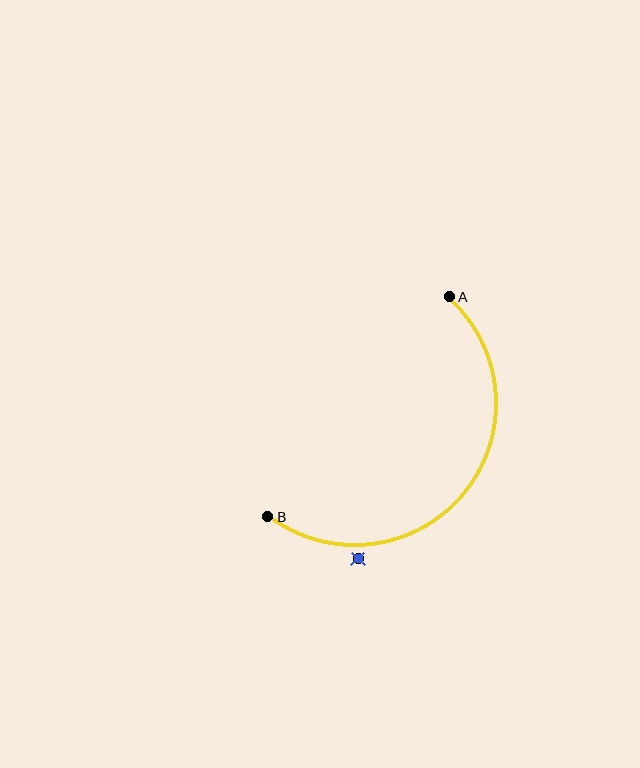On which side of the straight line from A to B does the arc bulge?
The arc bulges below and to the right of the straight line connecting A and B.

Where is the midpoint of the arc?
The arc midpoint is the point on the curve farthest from the straight line joining A and B. It sits below and to the right of that line.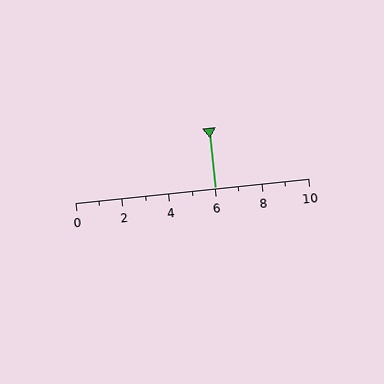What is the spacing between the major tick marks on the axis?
The major ticks are spaced 2 apart.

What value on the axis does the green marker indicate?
The marker indicates approximately 6.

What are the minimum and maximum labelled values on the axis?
The axis runs from 0 to 10.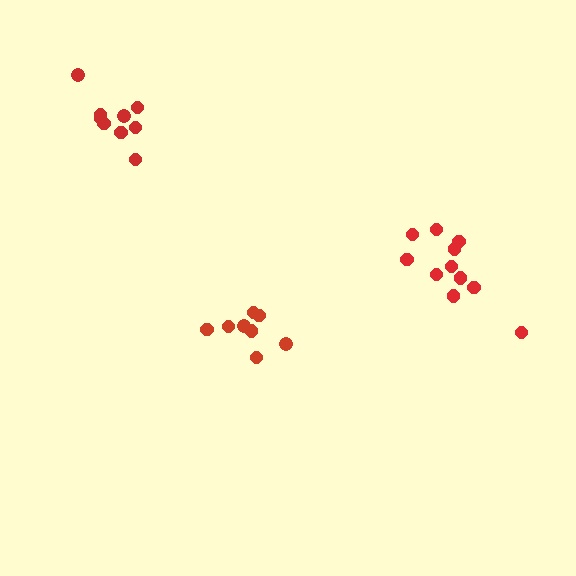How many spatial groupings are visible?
There are 3 spatial groupings.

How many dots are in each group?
Group 1: 8 dots, Group 2: 11 dots, Group 3: 9 dots (28 total).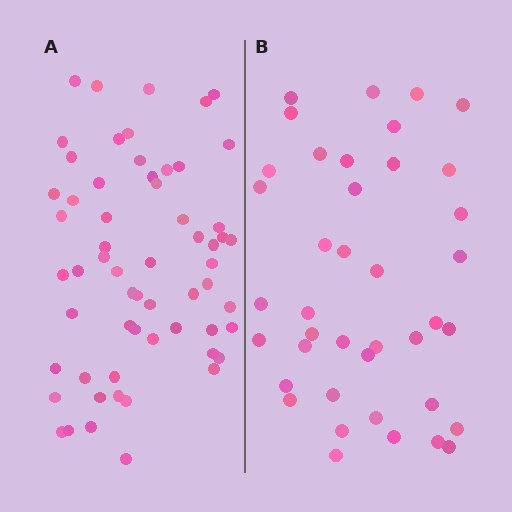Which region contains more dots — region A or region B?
Region A (the left region) has more dots.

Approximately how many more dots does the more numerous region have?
Region A has approximately 20 more dots than region B.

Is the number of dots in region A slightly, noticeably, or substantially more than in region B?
Region A has substantially more. The ratio is roughly 1.5 to 1.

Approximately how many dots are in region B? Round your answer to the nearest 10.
About 40 dots.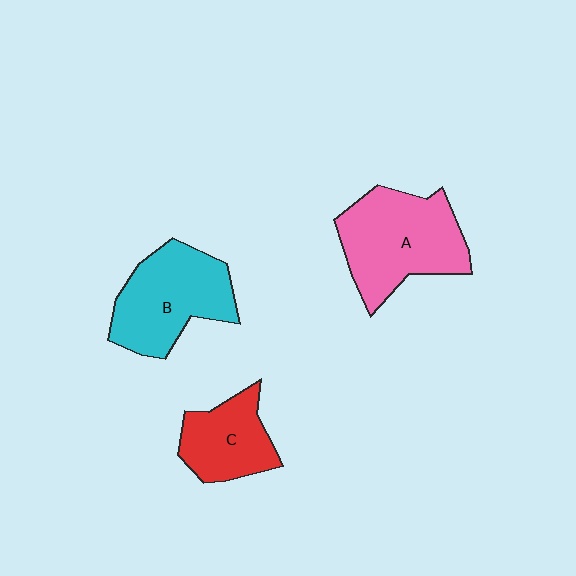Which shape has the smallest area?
Shape C (red).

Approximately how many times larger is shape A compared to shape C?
Approximately 1.6 times.